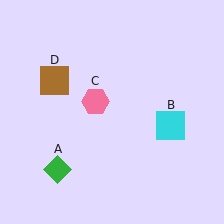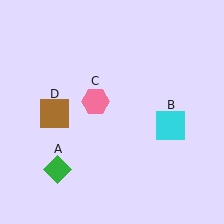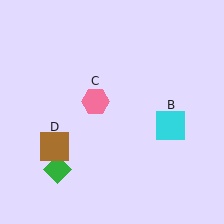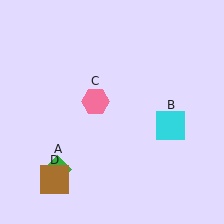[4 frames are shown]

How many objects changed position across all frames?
1 object changed position: brown square (object D).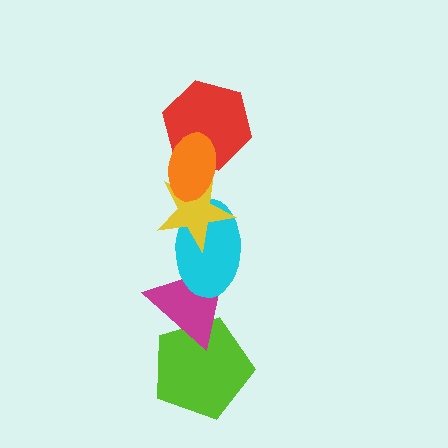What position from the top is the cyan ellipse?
The cyan ellipse is 4th from the top.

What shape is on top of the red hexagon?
The orange ellipse is on top of the red hexagon.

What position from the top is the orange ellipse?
The orange ellipse is 1st from the top.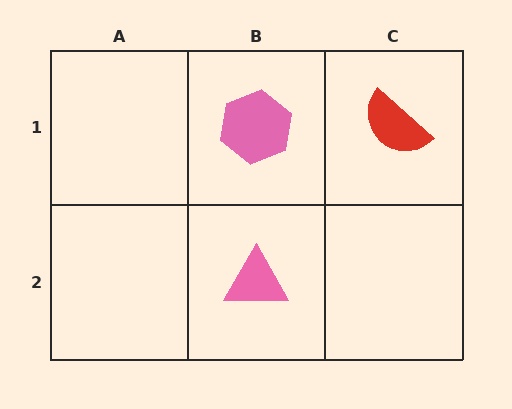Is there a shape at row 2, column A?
No, that cell is empty.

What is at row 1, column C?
A red semicircle.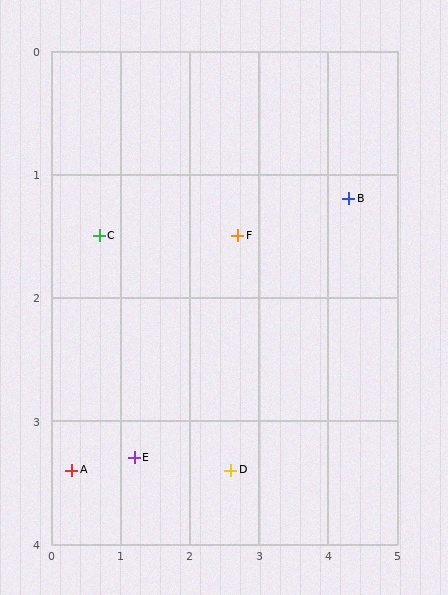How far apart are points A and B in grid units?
Points A and B are about 4.6 grid units apart.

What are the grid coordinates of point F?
Point F is at approximately (2.7, 1.5).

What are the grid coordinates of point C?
Point C is at approximately (0.7, 1.5).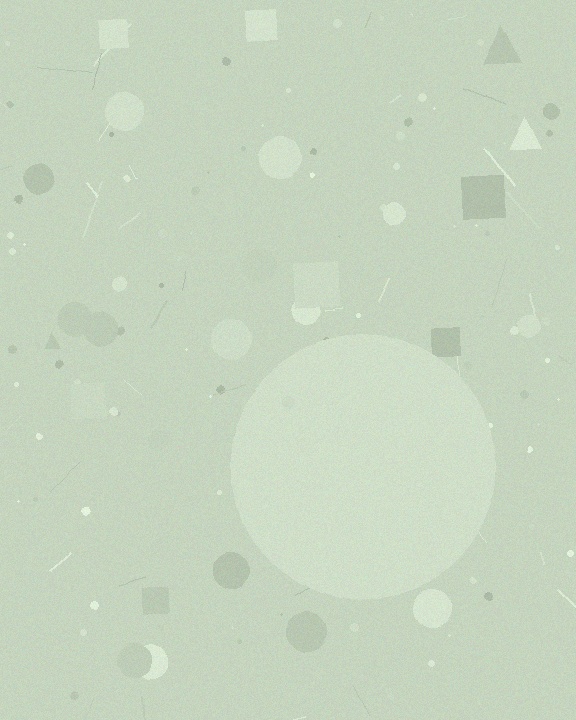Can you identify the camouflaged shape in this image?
The camouflaged shape is a circle.